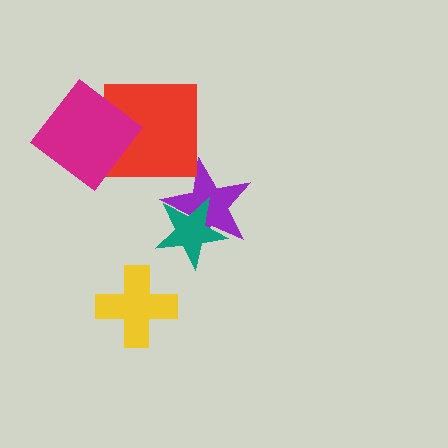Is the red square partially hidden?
Yes, it is partially covered by another shape.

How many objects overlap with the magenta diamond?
1 object overlaps with the magenta diamond.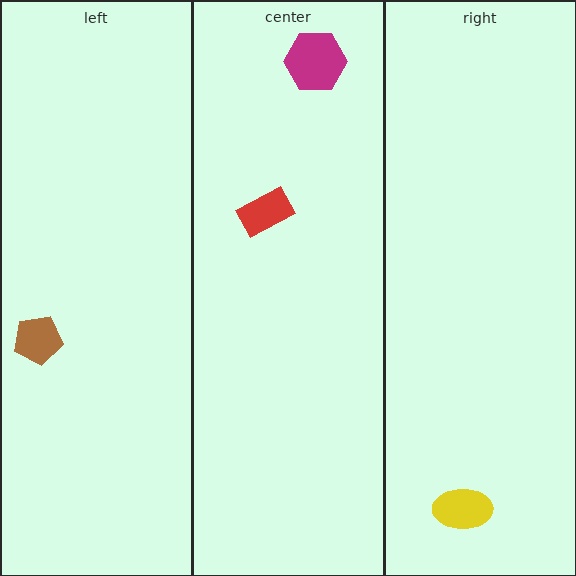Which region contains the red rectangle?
The center region.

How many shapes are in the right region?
1.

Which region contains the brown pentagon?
The left region.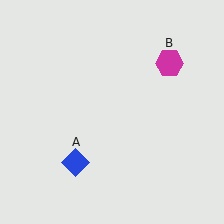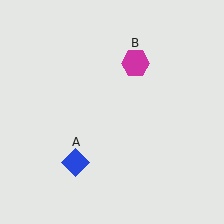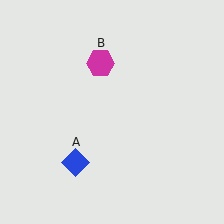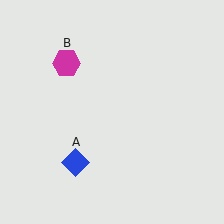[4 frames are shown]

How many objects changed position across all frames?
1 object changed position: magenta hexagon (object B).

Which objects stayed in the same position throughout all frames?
Blue diamond (object A) remained stationary.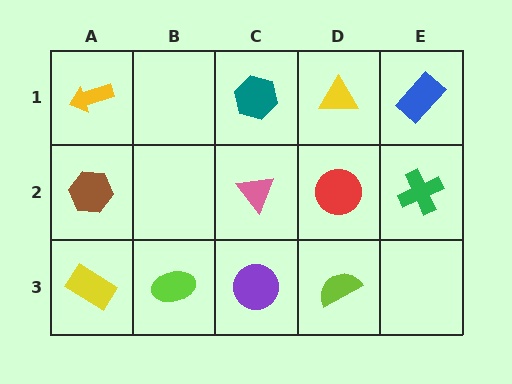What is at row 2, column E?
A green cross.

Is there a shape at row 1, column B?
No, that cell is empty.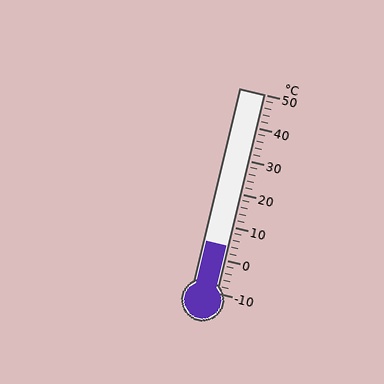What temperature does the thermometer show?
The thermometer shows approximately 4°C.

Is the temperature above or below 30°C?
The temperature is below 30°C.